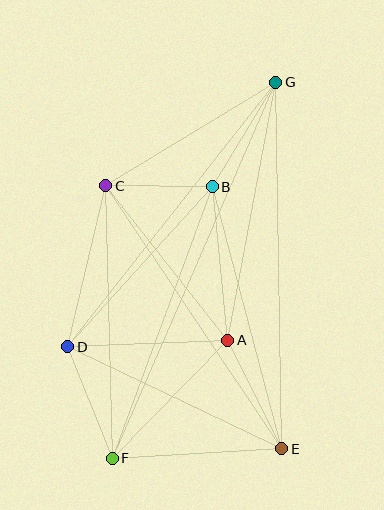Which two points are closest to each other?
Points B and C are closest to each other.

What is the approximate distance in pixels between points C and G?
The distance between C and G is approximately 199 pixels.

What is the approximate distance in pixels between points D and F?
The distance between D and F is approximately 120 pixels.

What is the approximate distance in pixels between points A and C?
The distance between A and C is approximately 197 pixels.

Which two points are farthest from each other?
Points F and G are farthest from each other.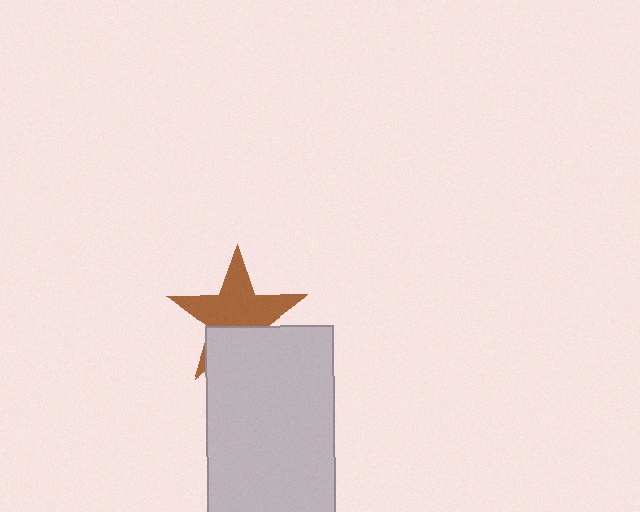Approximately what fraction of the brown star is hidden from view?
Roughly 35% of the brown star is hidden behind the light gray rectangle.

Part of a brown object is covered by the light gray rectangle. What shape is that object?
It is a star.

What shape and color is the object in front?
The object in front is a light gray rectangle.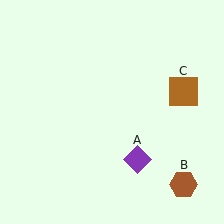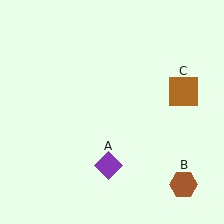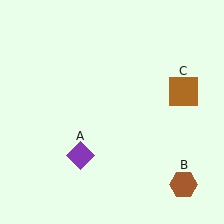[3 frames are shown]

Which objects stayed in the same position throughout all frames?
Brown hexagon (object B) and brown square (object C) remained stationary.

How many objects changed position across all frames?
1 object changed position: purple diamond (object A).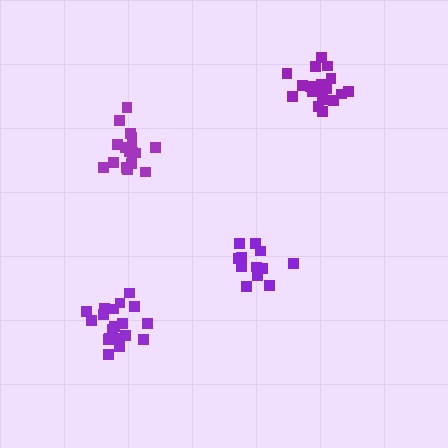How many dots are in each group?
Group 1: 19 dots, Group 2: 19 dots, Group 3: 13 dots, Group 4: 18 dots (69 total).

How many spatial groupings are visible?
There are 4 spatial groupings.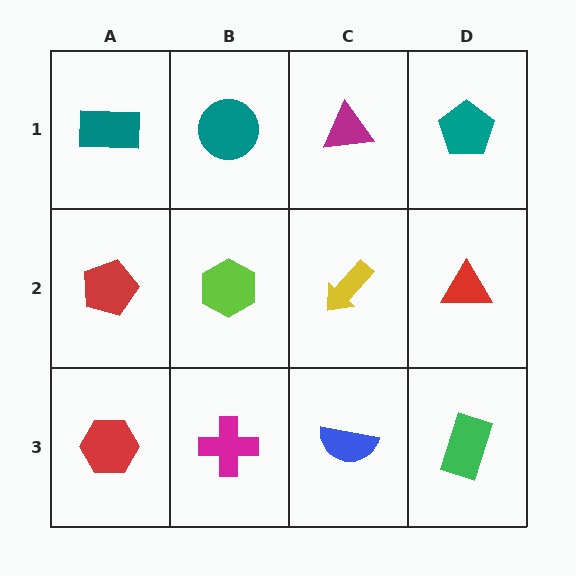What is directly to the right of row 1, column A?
A teal circle.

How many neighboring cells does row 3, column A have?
2.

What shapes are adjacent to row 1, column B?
A lime hexagon (row 2, column B), a teal rectangle (row 1, column A), a magenta triangle (row 1, column C).